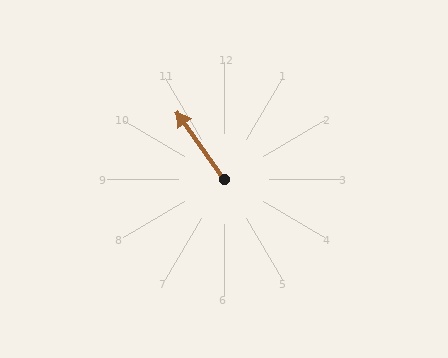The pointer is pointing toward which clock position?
Roughly 11 o'clock.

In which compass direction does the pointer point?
Northwest.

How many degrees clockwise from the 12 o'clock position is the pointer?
Approximately 325 degrees.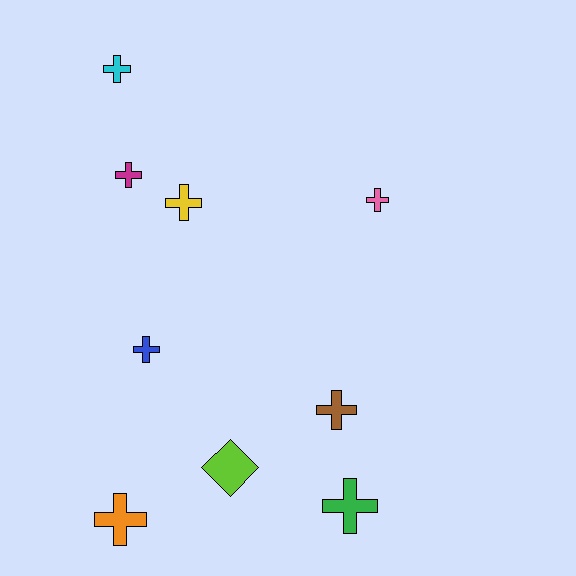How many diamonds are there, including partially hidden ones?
There is 1 diamond.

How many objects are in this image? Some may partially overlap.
There are 9 objects.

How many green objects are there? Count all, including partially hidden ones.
There is 1 green object.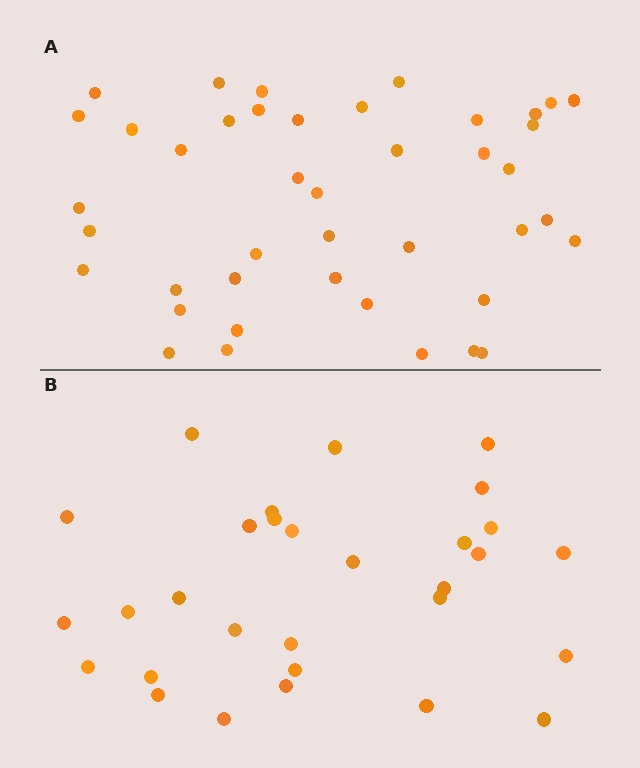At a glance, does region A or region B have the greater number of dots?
Region A (the top region) has more dots.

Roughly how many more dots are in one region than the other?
Region A has roughly 12 or so more dots than region B.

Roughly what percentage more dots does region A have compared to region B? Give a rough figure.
About 40% more.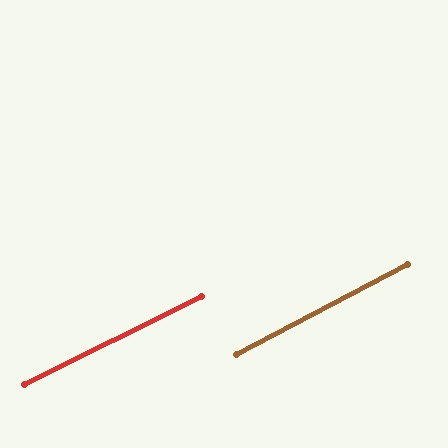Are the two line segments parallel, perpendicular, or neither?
Parallel — their directions differ by only 1.3°.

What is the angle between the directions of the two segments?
Approximately 1 degree.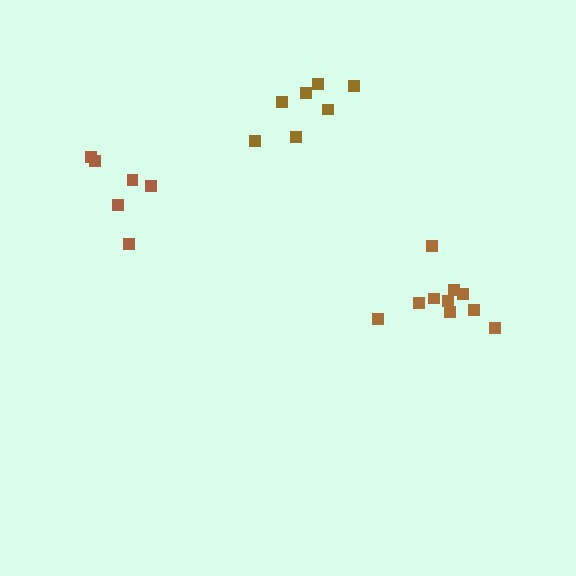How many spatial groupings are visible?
There are 3 spatial groupings.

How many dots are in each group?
Group 1: 10 dots, Group 2: 6 dots, Group 3: 7 dots (23 total).